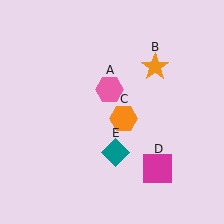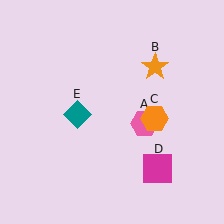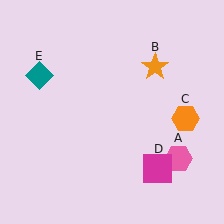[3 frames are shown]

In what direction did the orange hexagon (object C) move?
The orange hexagon (object C) moved right.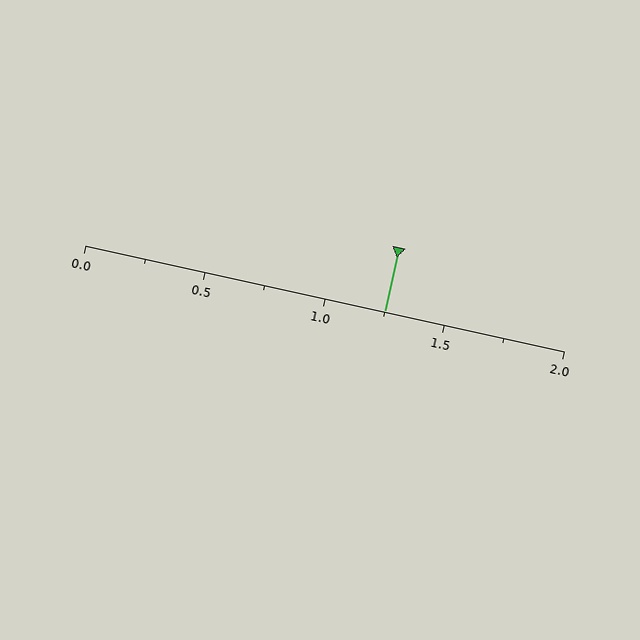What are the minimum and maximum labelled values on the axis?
The axis runs from 0.0 to 2.0.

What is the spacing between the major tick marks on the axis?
The major ticks are spaced 0.5 apart.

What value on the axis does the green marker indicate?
The marker indicates approximately 1.25.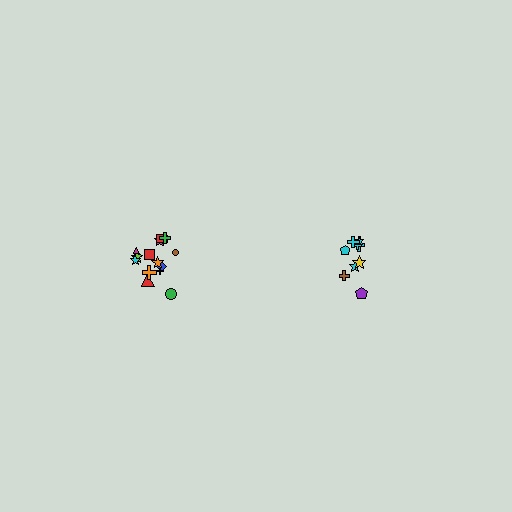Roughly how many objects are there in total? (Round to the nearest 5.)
Roughly 25 objects in total.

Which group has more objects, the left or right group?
The left group.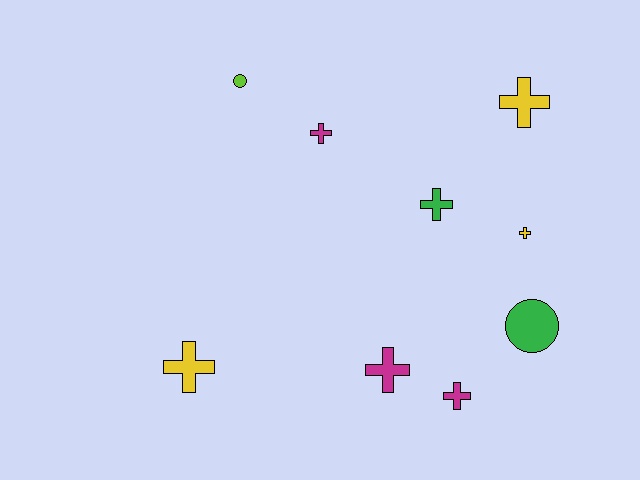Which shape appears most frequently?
Cross, with 7 objects.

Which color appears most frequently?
Yellow, with 3 objects.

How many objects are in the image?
There are 9 objects.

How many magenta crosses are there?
There are 3 magenta crosses.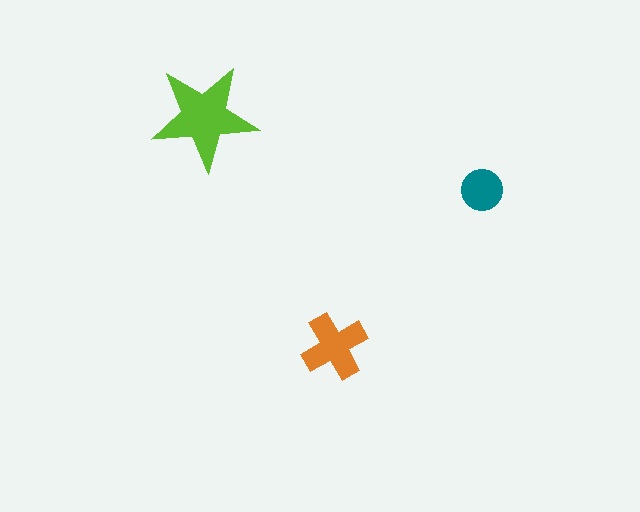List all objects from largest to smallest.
The lime star, the orange cross, the teal circle.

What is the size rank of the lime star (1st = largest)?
1st.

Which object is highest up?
The lime star is topmost.